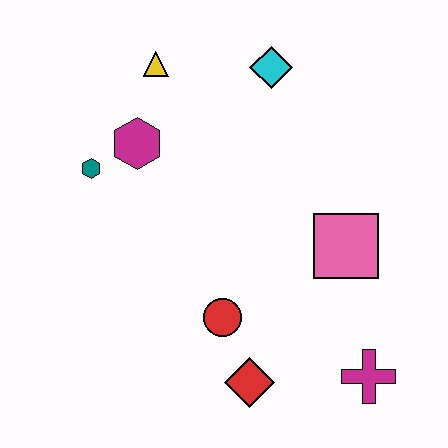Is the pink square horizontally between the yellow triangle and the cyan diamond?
No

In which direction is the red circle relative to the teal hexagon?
The red circle is below the teal hexagon.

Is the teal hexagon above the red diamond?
Yes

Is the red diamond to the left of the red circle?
No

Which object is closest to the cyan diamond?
The yellow triangle is closest to the cyan diamond.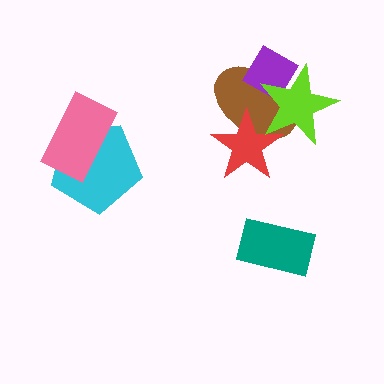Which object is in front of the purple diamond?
The lime star is in front of the purple diamond.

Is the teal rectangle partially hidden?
No, no other shape covers it.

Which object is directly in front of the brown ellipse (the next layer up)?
The purple diamond is directly in front of the brown ellipse.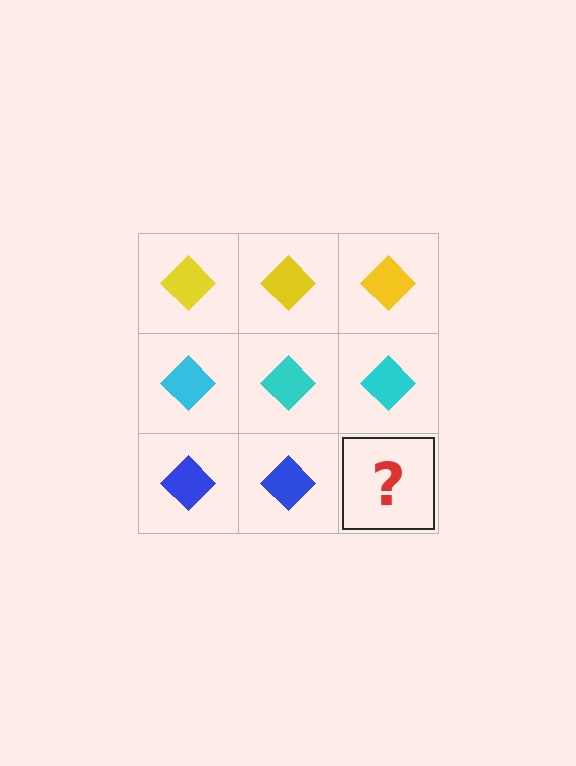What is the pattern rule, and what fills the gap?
The rule is that each row has a consistent color. The gap should be filled with a blue diamond.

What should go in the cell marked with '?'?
The missing cell should contain a blue diamond.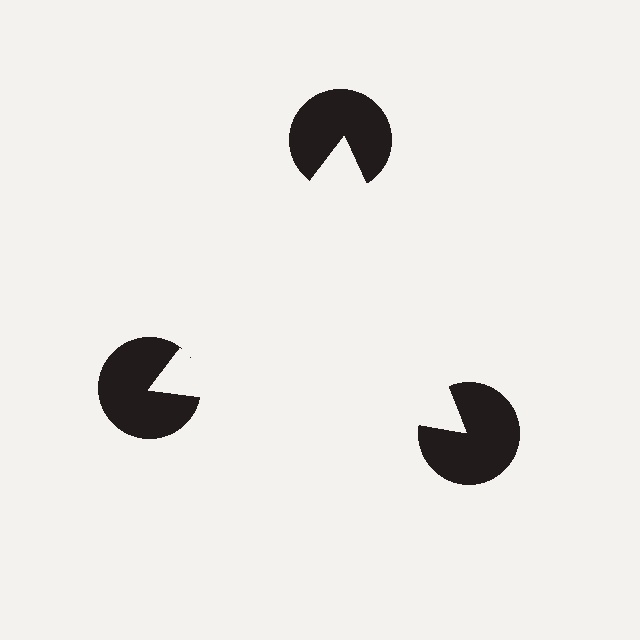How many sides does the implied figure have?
3 sides.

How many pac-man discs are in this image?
There are 3 — one at each vertex of the illusory triangle.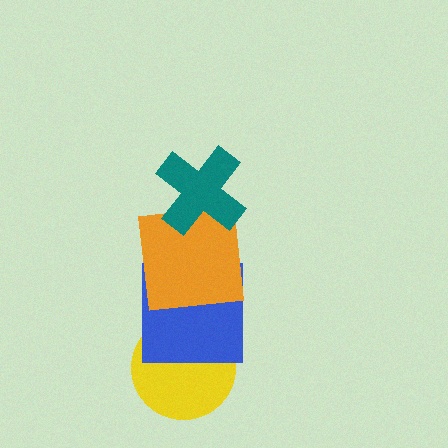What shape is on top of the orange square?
The teal cross is on top of the orange square.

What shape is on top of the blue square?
The orange square is on top of the blue square.